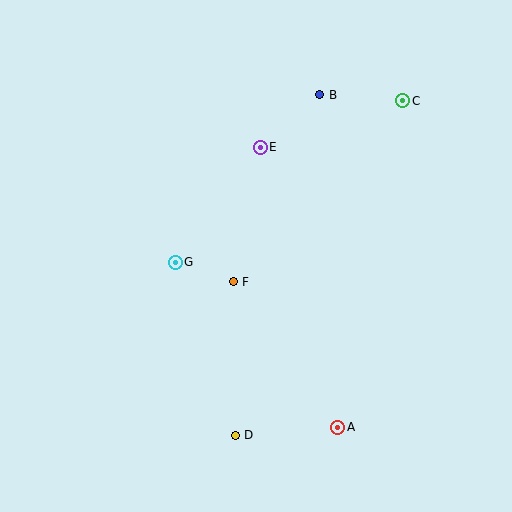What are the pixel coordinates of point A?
Point A is at (338, 427).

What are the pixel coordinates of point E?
Point E is at (260, 147).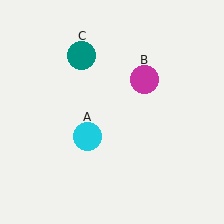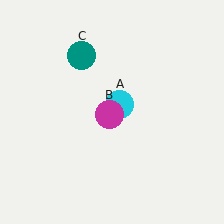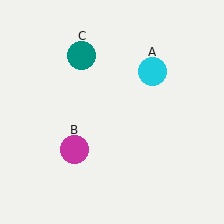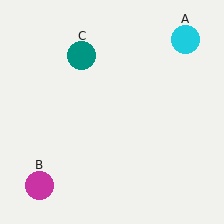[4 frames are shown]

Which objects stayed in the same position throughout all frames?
Teal circle (object C) remained stationary.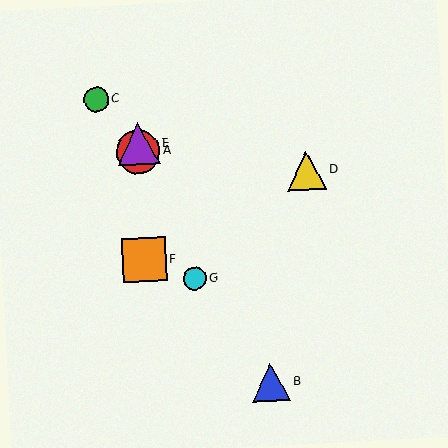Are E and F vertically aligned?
Yes, both are at x≈138.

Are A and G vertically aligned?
No, A is at x≈138 and G is at x≈195.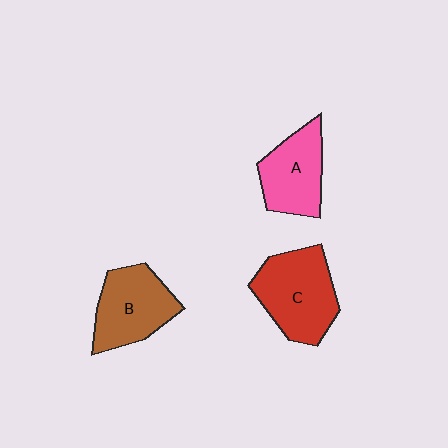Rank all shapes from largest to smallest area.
From largest to smallest: C (red), B (brown), A (pink).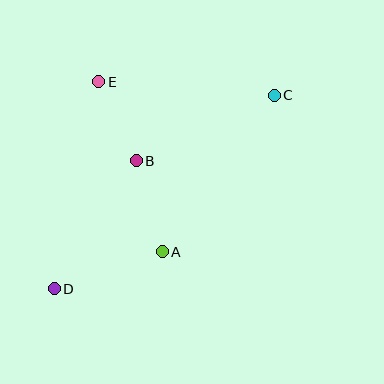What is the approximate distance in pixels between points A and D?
The distance between A and D is approximately 114 pixels.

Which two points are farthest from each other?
Points C and D are farthest from each other.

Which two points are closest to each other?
Points B and E are closest to each other.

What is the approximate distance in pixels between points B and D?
The distance between B and D is approximately 152 pixels.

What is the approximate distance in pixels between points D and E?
The distance between D and E is approximately 212 pixels.